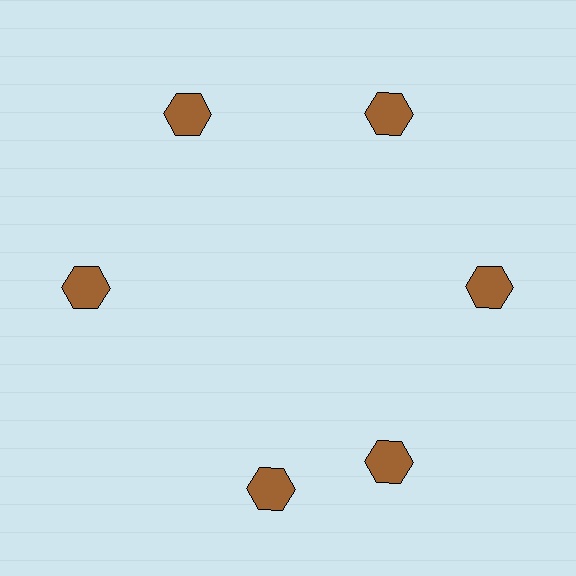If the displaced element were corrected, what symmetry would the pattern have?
It would have 6-fold rotational symmetry — the pattern would map onto itself every 60 degrees.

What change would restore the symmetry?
The symmetry would be restored by rotating it back into even spacing with its neighbors so that all 6 hexagons sit at equal angles and equal distance from the center.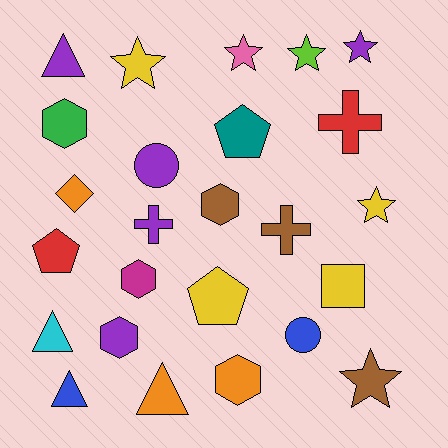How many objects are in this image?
There are 25 objects.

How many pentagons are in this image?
There are 3 pentagons.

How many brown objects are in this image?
There are 3 brown objects.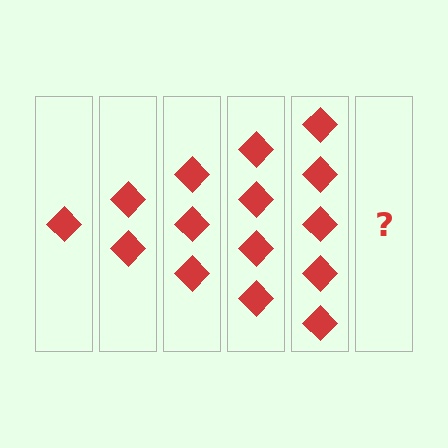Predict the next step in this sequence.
The next step is 6 diamonds.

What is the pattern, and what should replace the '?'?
The pattern is that each step adds one more diamond. The '?' should be 6 diamonds.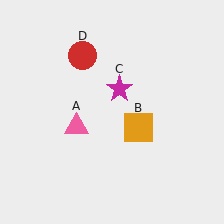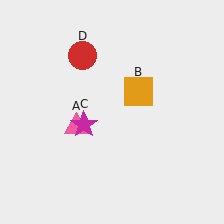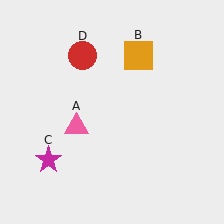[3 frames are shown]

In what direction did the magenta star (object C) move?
The magenta star (object C) moved down and to the left.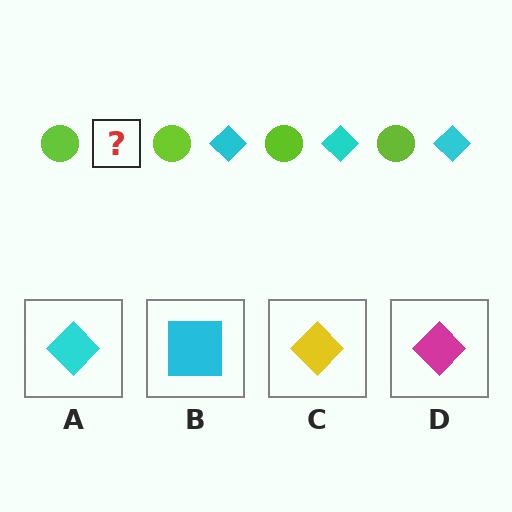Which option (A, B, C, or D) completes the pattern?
A.